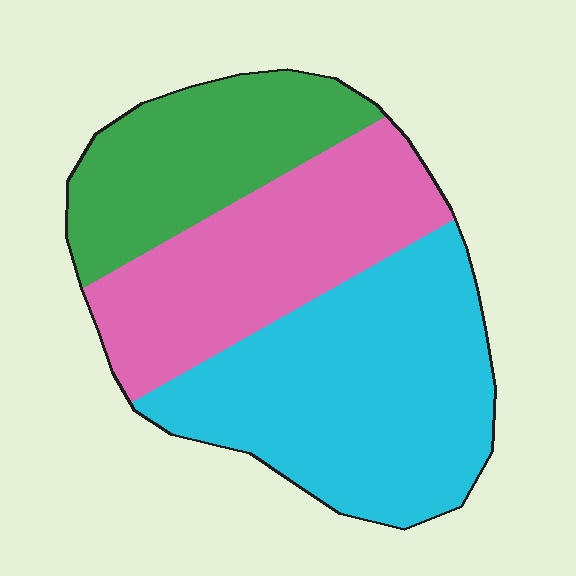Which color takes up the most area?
Cyan, at roughly 45%.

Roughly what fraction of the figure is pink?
Pink covers around 30% of the figure.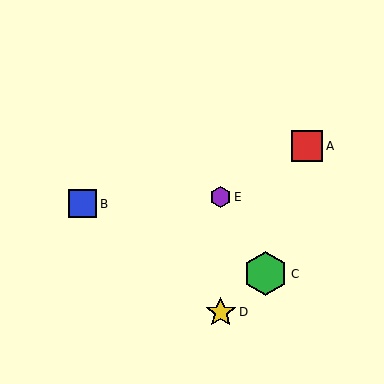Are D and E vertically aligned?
Yes, both are at x≈221.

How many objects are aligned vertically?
2 objects (D, E) are aligned vertically.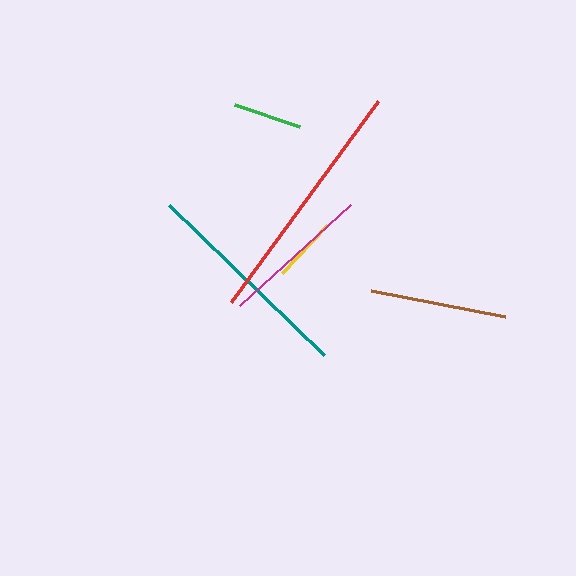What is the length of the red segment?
The red segment is approximately 249 pixels long.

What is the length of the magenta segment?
The magenta segment is approximately 150 pixels long.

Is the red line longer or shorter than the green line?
The red line is longer than the green line.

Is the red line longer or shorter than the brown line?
The red line is longer than the brown line.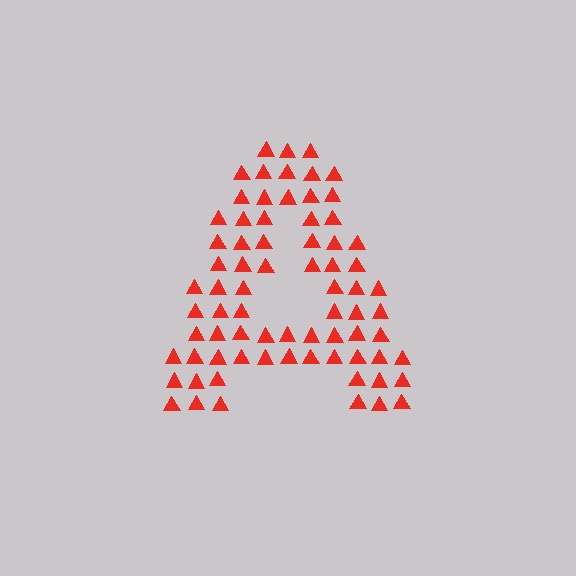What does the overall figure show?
The overall figure shows the letter A.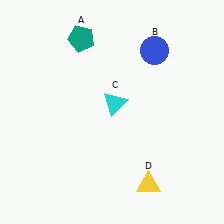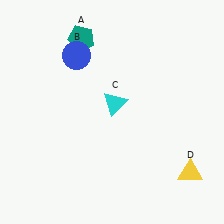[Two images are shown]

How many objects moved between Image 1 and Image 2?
2 objects moved between the two images.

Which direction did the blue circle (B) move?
The blue circle (B) moved left.